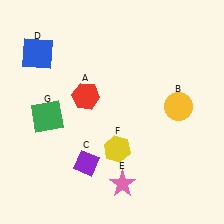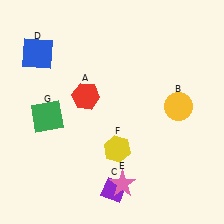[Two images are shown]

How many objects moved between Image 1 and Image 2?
1 object moved between the two images.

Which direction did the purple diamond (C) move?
The purple diamond (C) moved right.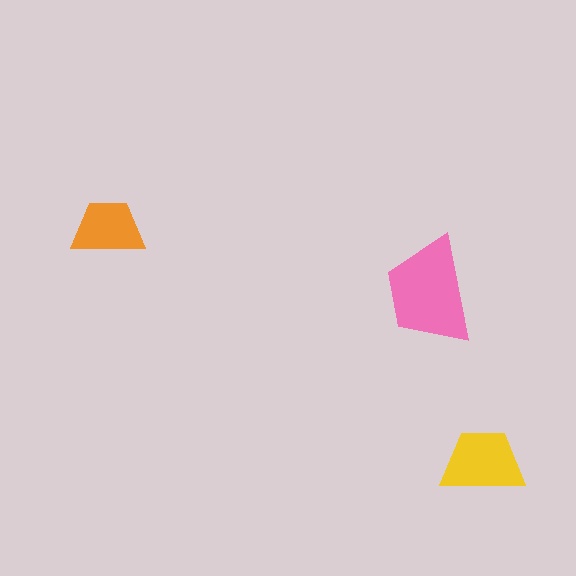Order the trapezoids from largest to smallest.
the pink one, the yellow one, the orange one.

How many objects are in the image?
There are 3 objects in the image.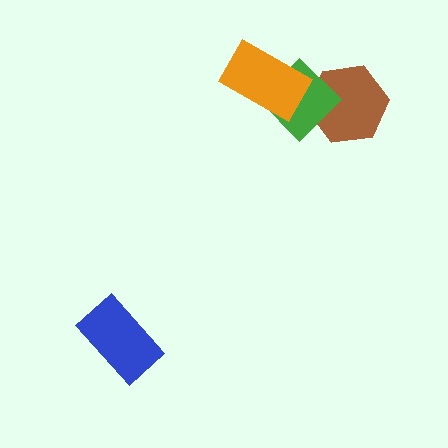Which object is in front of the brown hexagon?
The green diamond is in front of the brown hexagon.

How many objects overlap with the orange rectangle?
1 object overlaps with the orange rectangle.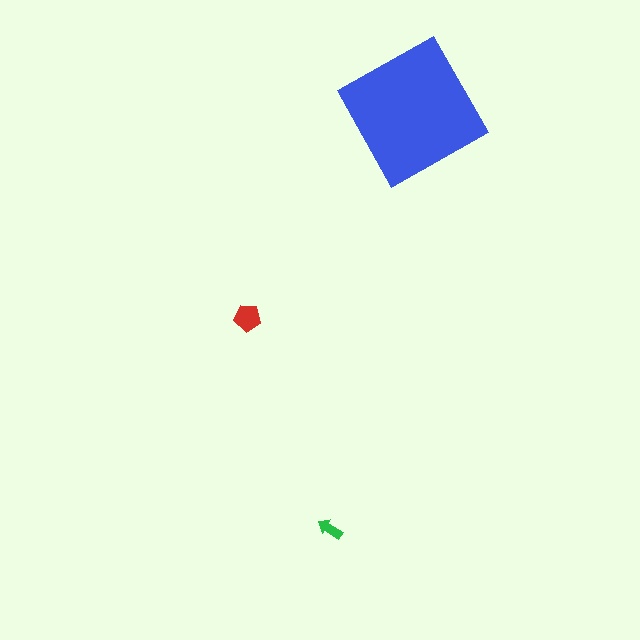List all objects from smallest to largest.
The green arrow, the red pentagon, the blue square.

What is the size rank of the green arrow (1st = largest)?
3rd.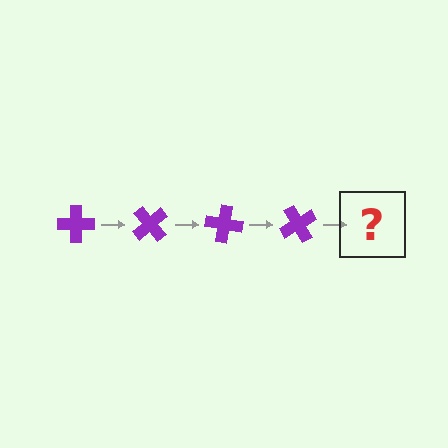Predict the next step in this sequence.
The next step is a purple cross rotated 200 degrees.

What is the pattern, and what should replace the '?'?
The pattern is that the cross rotates 50 degrees each step. The '?' should be a purple cross rotated 200 degrees.